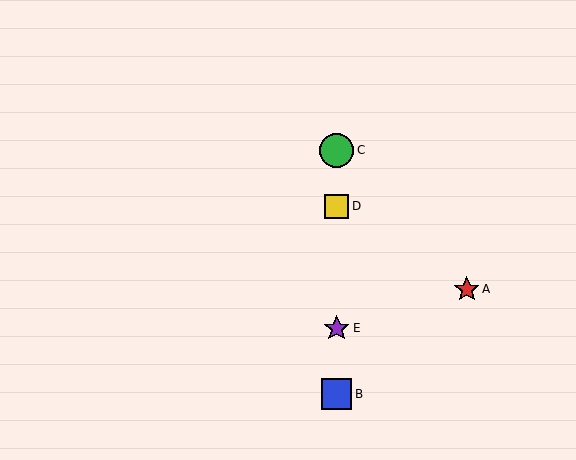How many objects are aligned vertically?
4 objects (B, C, D, E) are aligned vertically.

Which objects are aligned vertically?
Objects B, C, D, E are aligned vertically.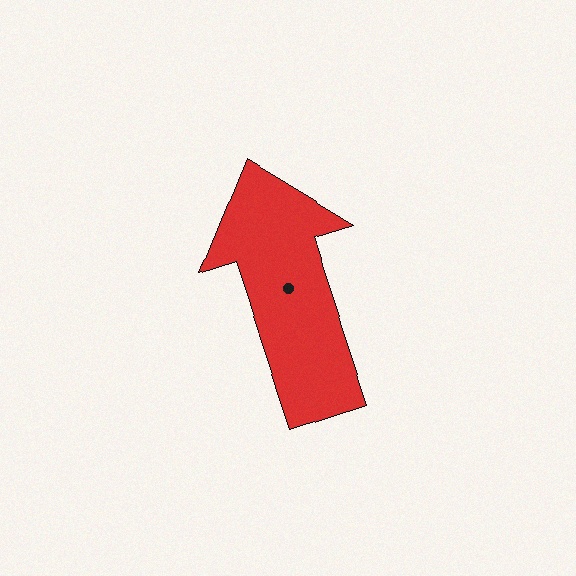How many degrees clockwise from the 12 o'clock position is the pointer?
Approximately 342 degrees.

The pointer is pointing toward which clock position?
Roughly 11 o'clock.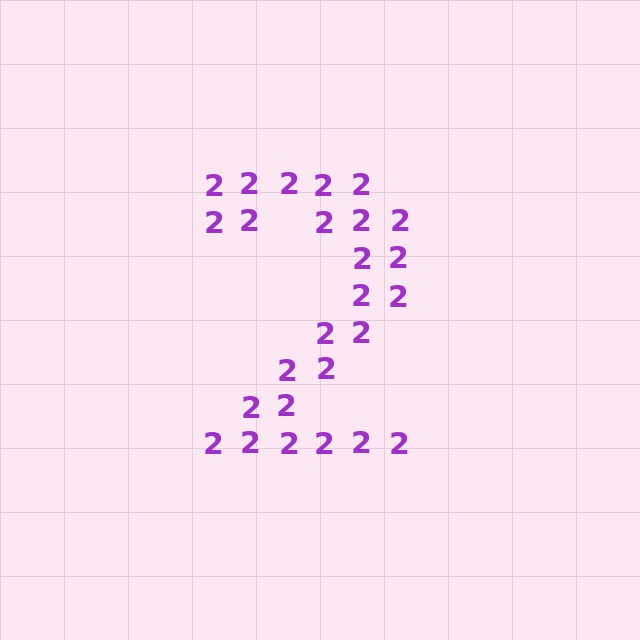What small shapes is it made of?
It is made of small digit 2's.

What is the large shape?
The large shape is the digit 2.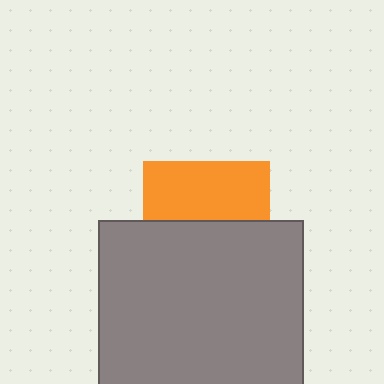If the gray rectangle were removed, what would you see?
You would see the complete orange square.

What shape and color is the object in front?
The object in front is a gray rectangle.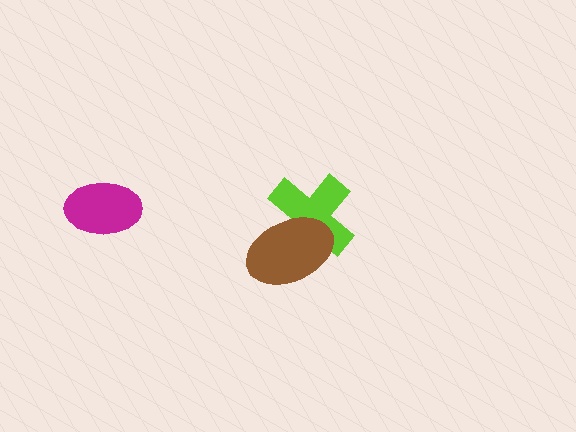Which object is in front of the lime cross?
The brown ellipse is in front of the lime cross.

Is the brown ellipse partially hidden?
No, no other shape covers it.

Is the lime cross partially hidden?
Yes, it is partially covered by another shape.